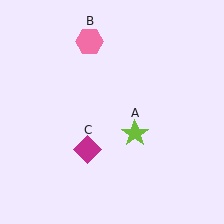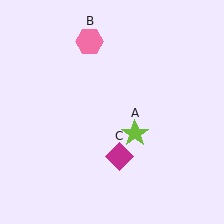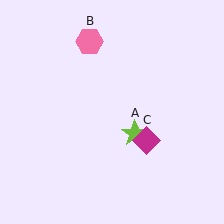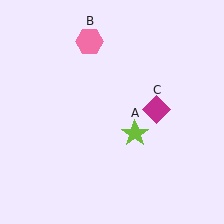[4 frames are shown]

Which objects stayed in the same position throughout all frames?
Lime star (object A) and pink hexagon (object B) remained stationary.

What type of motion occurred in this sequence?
The magenta diamond (object C) rotated counterclockwise around the center of the scene.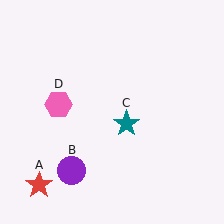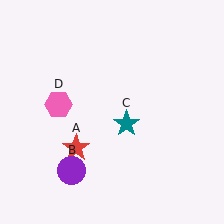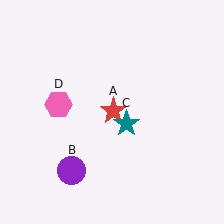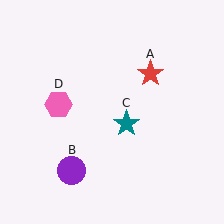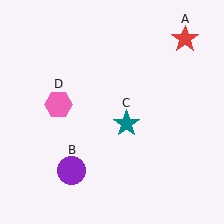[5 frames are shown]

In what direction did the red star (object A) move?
The red star (object A) moved up and to the right.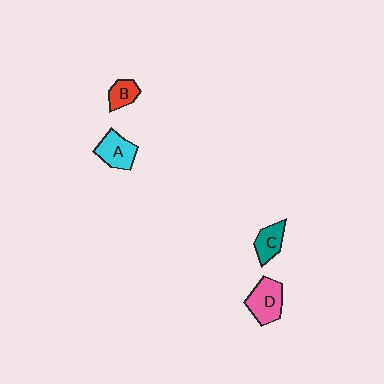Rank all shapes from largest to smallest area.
From largest to smallest: D (pink), A (cyan), C (teal), B (red).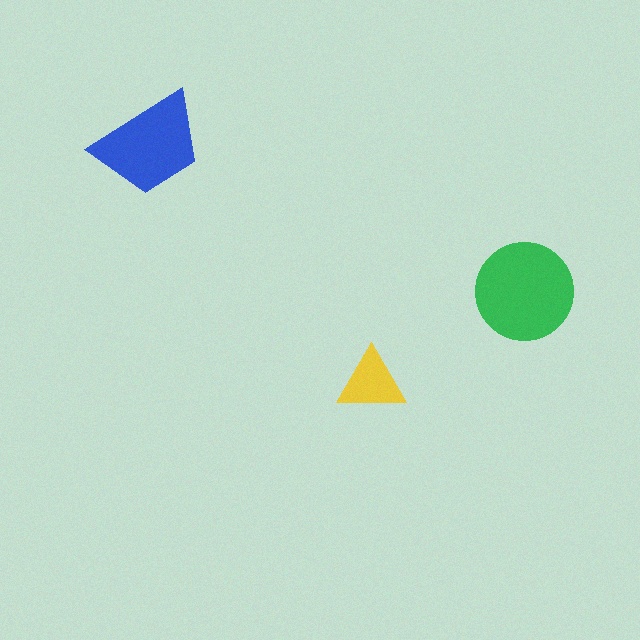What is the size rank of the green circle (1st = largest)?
1st.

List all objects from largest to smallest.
The green circle, the blue trapezoid, the yellow triangle.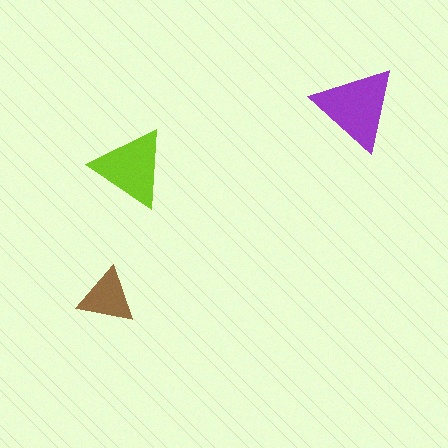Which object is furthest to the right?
The purple triangle is rightmost.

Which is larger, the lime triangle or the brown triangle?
The lime one.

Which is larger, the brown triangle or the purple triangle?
The purple one.